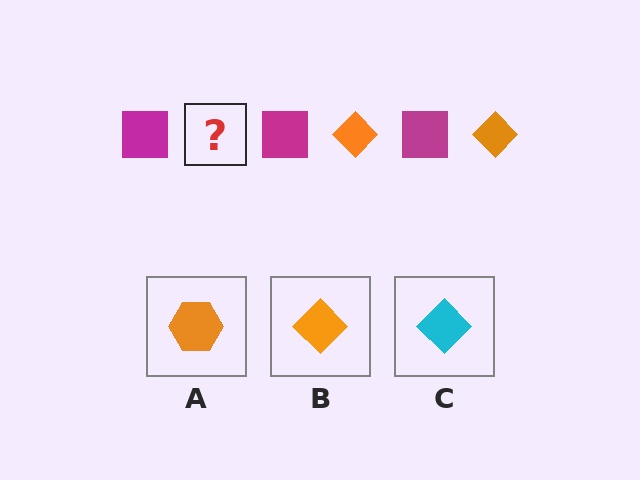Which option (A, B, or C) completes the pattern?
B.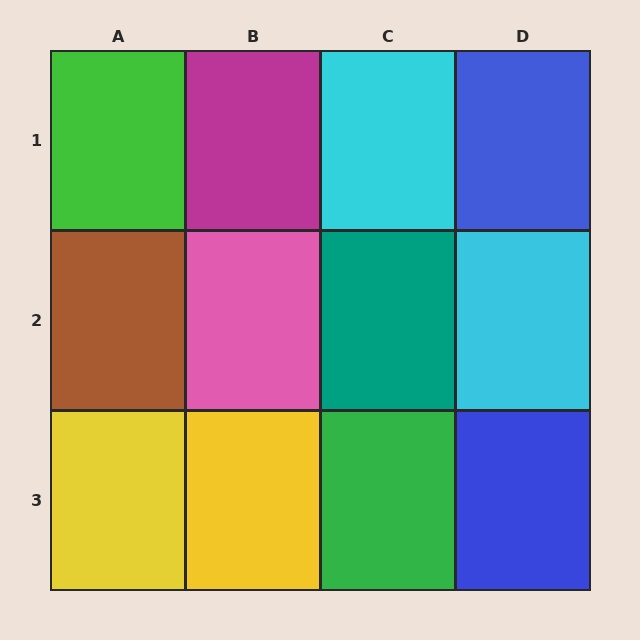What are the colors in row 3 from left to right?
Yellow, yellow, green, blue.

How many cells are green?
2 cells are green.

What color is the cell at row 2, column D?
Cyan.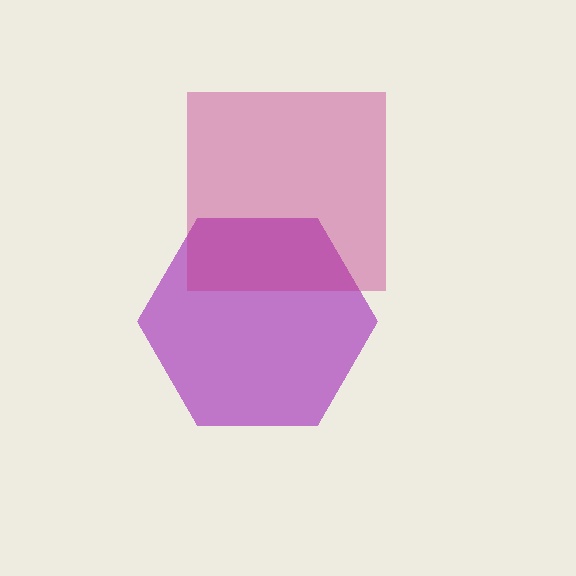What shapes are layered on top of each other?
The layered shapes are: a purple hexagon, a magenta square.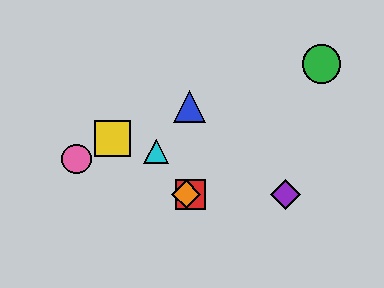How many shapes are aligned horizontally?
3 shapes (the red square, the purple diamond, the orange diamond) are aligned horizontally.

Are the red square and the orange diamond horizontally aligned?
Yes, both are at y≈194.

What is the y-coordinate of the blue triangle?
The blue triangle is at y≈106.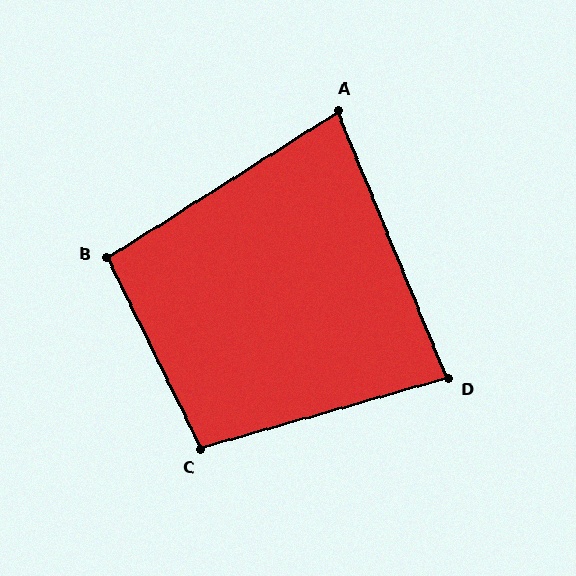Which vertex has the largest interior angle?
C, at approximately 100 degrees.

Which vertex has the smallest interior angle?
A, at approximately 80 degrees.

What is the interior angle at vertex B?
Approximately 96 degrees (obtuse).